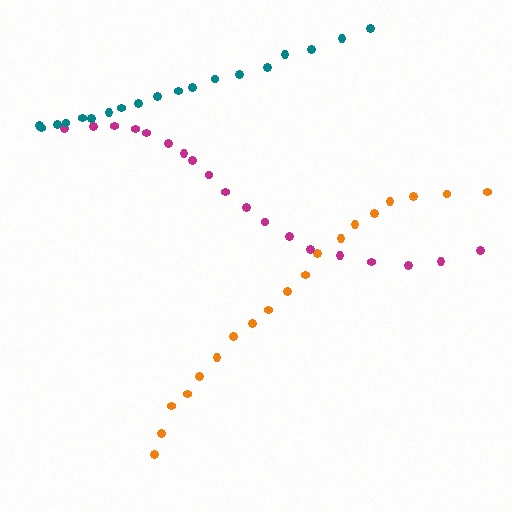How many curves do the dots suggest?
There are 3 distinct paths.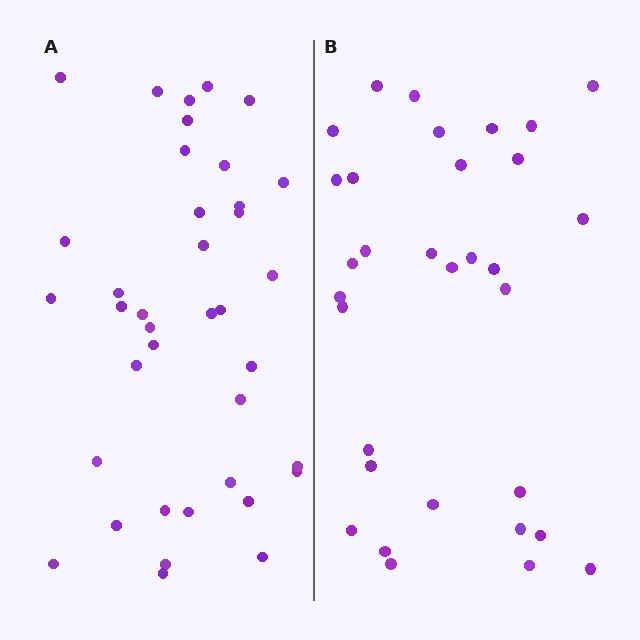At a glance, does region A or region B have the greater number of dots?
Region A (the left region) has more dots.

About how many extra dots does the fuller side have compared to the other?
Region A has about 6 more dots than region B.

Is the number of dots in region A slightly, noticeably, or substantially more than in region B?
Region A has only slightly more — the two regions are fairly close. The ratio is roughly 1.2 to 1.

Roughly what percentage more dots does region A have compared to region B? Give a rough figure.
About 20% more.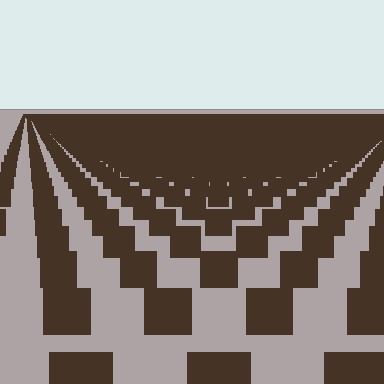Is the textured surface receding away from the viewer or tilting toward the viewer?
The surface is receding away from the viewer. Texture elements get smaller and denser toward the top.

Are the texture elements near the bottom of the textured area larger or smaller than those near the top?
Larger. Near the bottom, elements are closer to the viewer and appear at a bigger on-screen size.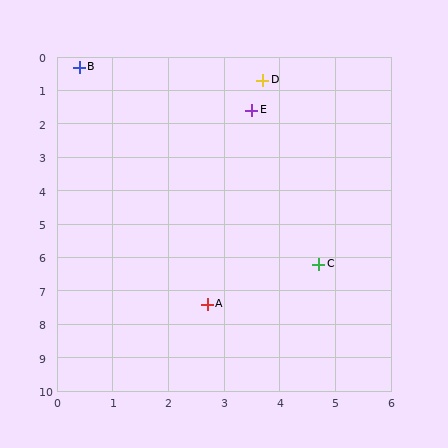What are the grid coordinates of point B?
Point B is at approximately (0.4, 0.3).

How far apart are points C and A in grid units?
Points C and A are about 2.3 grid units apart.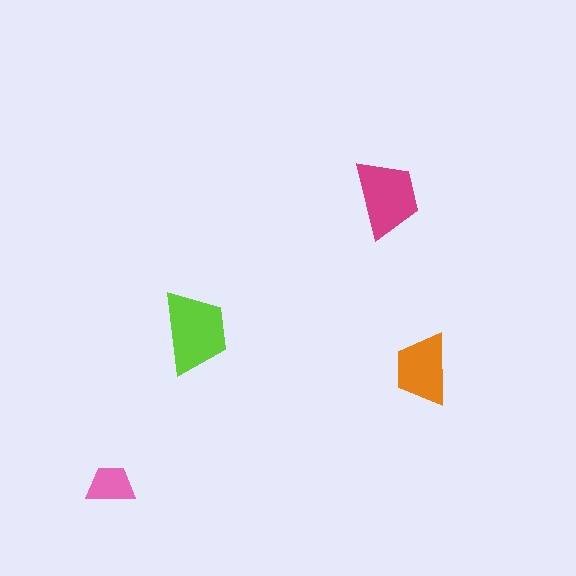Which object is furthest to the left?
The pink trapezoid is leftmost.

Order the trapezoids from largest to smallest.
the lime one, the magenta one, the orange one, the pink one.